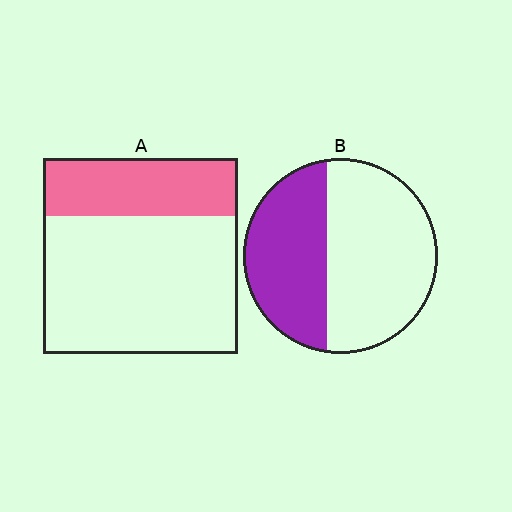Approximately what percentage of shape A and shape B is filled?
A is approximately 30% and B is approximately 40%.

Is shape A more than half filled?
No.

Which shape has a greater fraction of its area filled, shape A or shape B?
Shape B.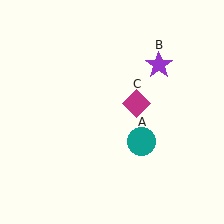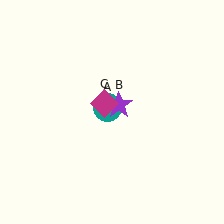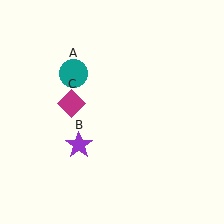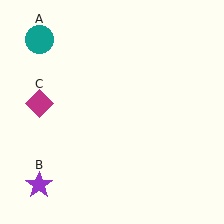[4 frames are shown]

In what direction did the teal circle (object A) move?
The teal circle (object A) moved up and to the left.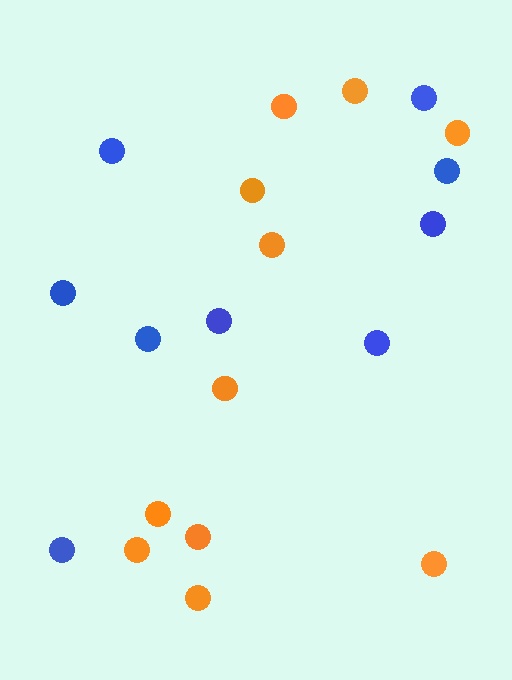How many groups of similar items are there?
There are 2 groups: one group of blue circles (9) and one group of orange circles (11).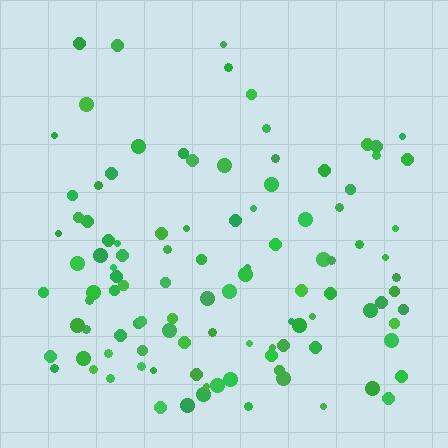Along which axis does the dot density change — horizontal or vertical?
Vertical.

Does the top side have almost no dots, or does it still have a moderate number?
Still a moderate number, just noticeably fewer than the bottom.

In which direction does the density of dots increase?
From top to bottom, with the bottom side densest.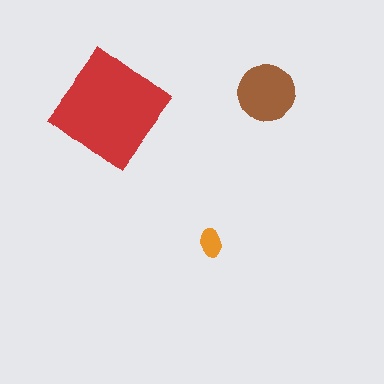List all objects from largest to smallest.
The red diamond, the brown circle, the orange ellipse.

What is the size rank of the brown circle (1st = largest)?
2nd.